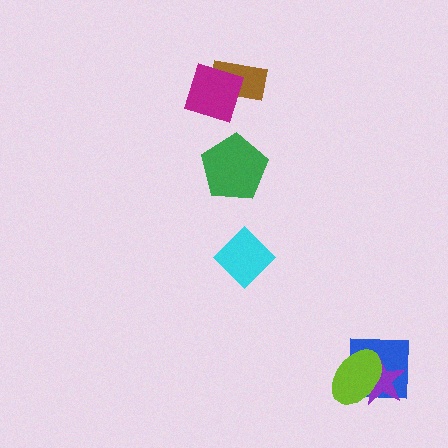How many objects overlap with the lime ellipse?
2 objects overlap with the lime ellipse.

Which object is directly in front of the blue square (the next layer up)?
The purple star is directly in front of the blue square.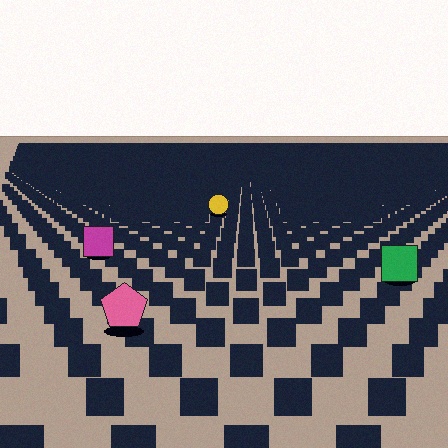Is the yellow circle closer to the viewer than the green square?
No. The green square is closer — you can tell from the texture gradient: the ground texture is coarser near it.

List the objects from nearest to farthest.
From nearest to farthest: the pink pentagon, the green square, the magenta square, the yellow circle.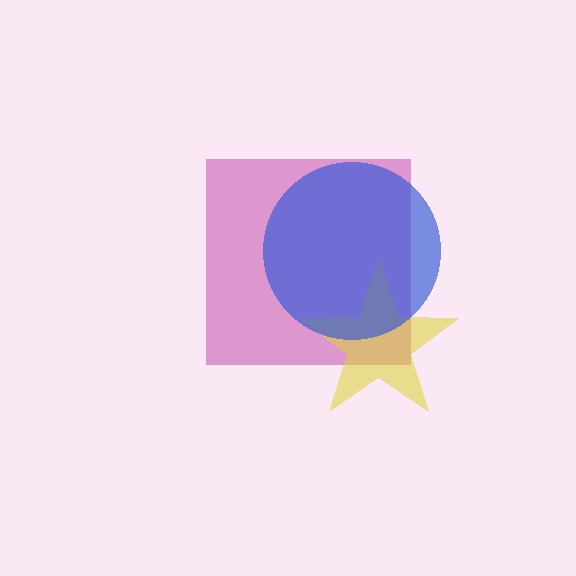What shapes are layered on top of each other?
The layered shapes are: a magenta square, a yellow star, a blue circle.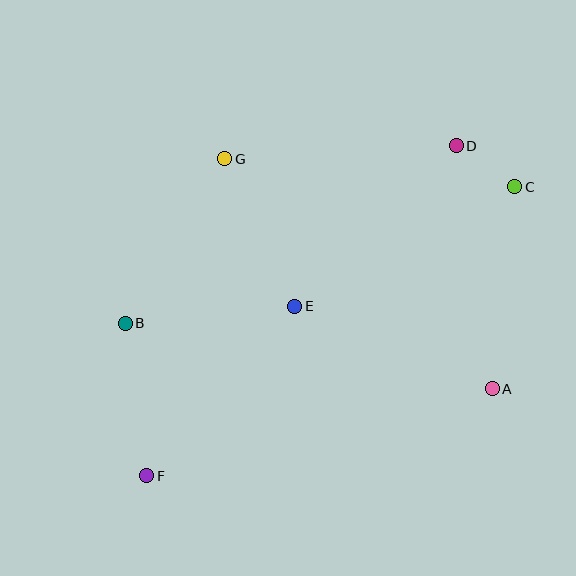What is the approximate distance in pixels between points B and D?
The distance between B and D is approximately 376 pixels.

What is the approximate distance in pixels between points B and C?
The distance between B and C is approximately 413 pixels.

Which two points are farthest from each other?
Points C and F are farthest from each other.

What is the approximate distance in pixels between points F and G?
The distance between F and G is approximately 327 pixels.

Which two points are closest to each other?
Points C and D are closest to each other.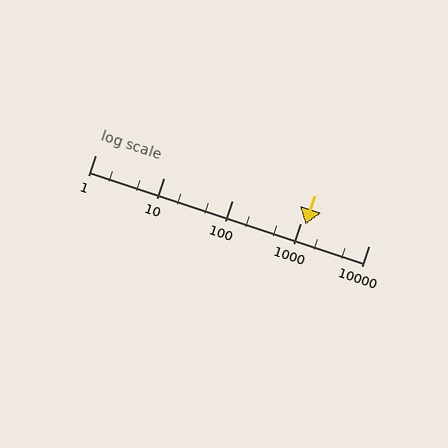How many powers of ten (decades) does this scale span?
The scale spans 4 decades, from 1 to 10000.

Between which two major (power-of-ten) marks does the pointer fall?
The pointer is between 1000 and 10000.